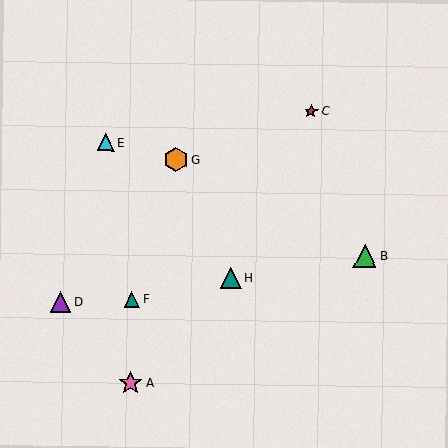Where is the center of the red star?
The center of the red star is at (311, 111).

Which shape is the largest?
The pink star (labeled A) is the largest.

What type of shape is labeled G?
Shape G is an orange hexagon.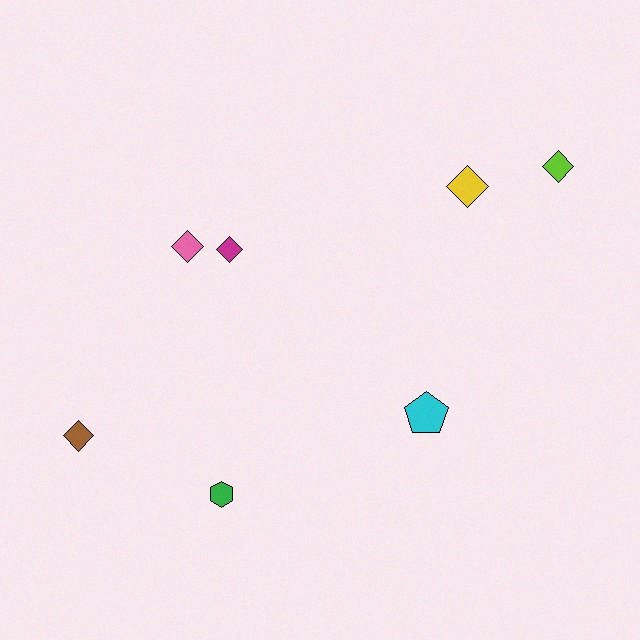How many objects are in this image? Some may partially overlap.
There are 7 objects.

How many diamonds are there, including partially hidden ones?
There are 5 diamonds.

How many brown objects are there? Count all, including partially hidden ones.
There is 1 brown object.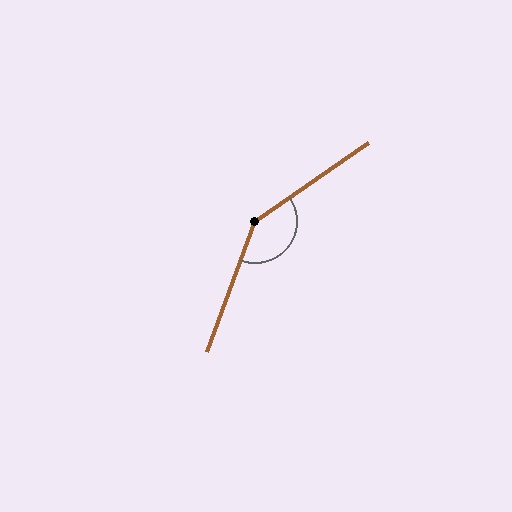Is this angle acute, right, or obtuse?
It is obtuse.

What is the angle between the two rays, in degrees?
Approximately 145 degrees.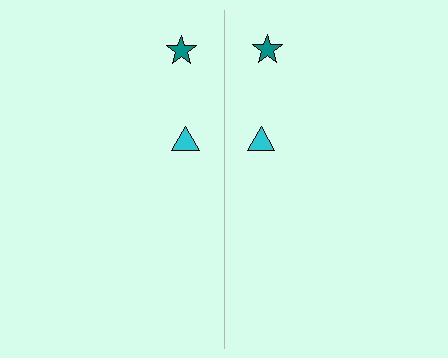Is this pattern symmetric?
Yes, this pattern has bilateral (reflection) symmetry.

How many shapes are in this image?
There are 4 shapes in this image.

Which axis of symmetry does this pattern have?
The pattern has a vertical axis of symmetry running through the center of the image.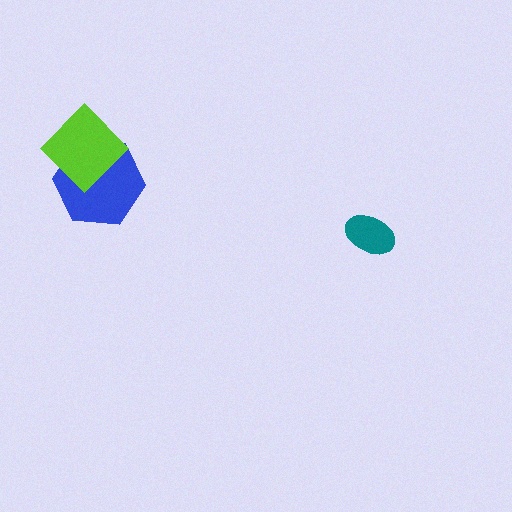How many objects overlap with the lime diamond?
1 object overlaps with the lime diamond.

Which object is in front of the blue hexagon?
The lime diamond is in front of the blue hexagon.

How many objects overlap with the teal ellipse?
0 objects overlap with the teal ellipse.